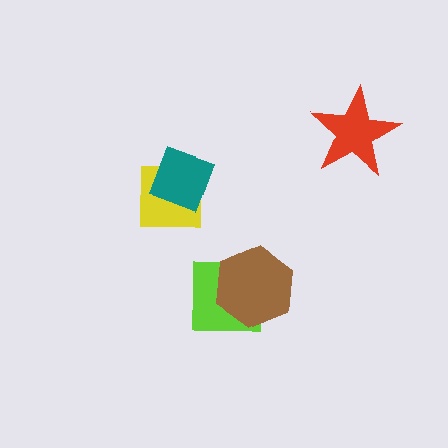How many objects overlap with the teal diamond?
1 object overlaps with the teal diamond.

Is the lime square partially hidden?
Yes, it is partially covered by another shape.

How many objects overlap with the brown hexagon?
1 object overlaps with the brown hexagon.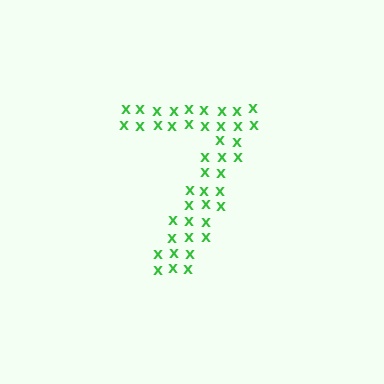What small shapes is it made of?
It is made of small letter X's.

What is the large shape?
The large shape is the digit 7.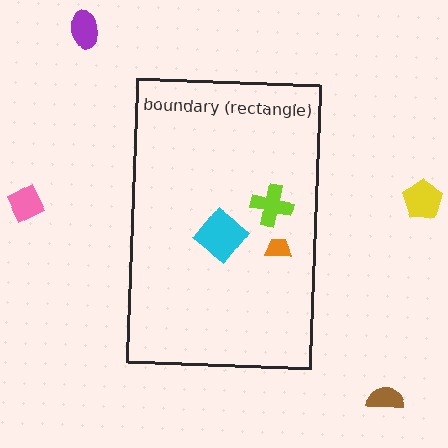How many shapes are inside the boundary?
3 inside, 4 outside.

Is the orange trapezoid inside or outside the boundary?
Inside.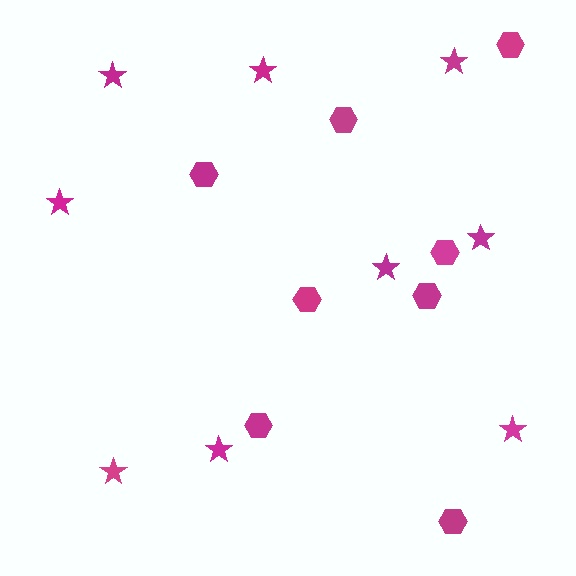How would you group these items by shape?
There are 2 groups: one group of hexagons (8) and one group of stars (9).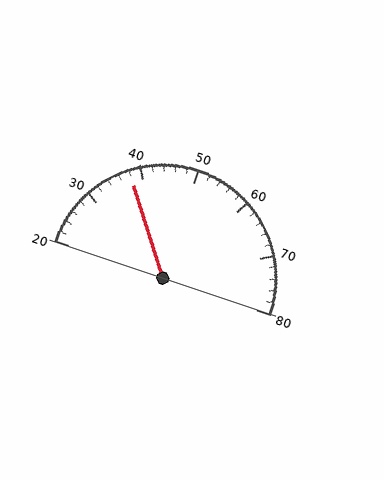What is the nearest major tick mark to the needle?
The nearest major tick mark is 40.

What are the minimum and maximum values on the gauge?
The gauge ranges from 20 to 80.